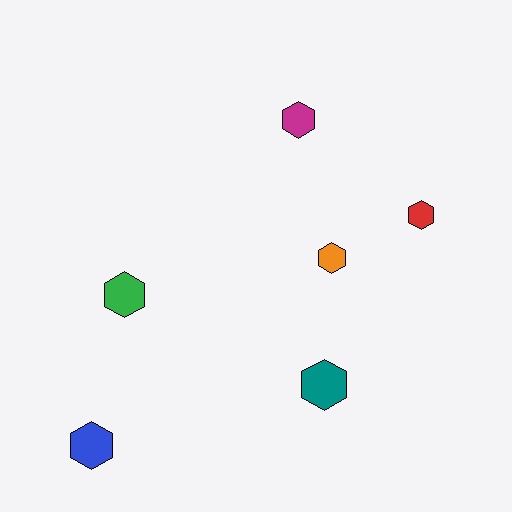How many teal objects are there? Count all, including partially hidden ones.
There is 1 teal object.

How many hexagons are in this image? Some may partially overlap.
There are 6 hexagons.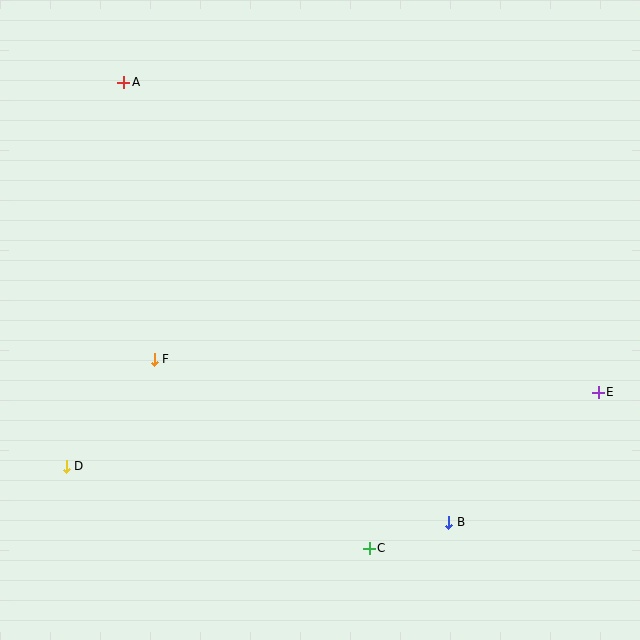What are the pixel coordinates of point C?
Point C is at (369, 548).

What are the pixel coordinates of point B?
Point B is at (449, 522).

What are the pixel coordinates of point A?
Point A is at (124, 82).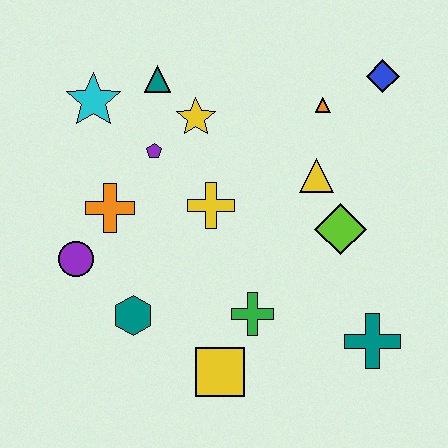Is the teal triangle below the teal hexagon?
No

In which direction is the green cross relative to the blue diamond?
The green cross is below the blue diamond.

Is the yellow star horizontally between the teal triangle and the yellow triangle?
Yes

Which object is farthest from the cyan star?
The teal cross is farthest from the cyan star.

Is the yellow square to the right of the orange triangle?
No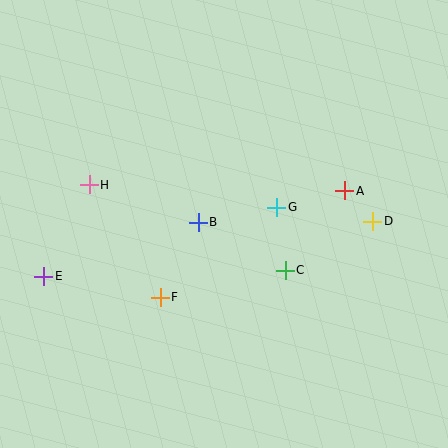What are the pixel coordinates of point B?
Point B is at (198, 222).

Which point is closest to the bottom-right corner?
Point D is closest to the bottom-right corner.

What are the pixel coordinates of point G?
Point G is at (277, 207).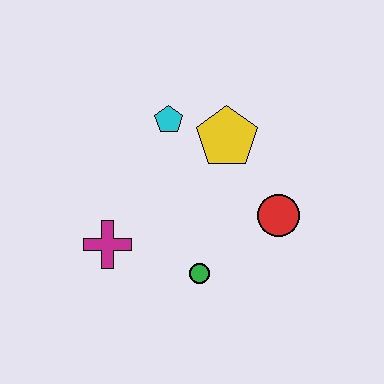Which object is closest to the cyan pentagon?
The yellow pentagon is closest to the cyan pentagon.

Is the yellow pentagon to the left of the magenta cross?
No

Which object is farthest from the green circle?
The cyan pentagon is farthest from the green circle.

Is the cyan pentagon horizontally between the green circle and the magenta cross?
Yes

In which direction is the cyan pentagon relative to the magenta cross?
The cyan pentagon is above the magenta cross.